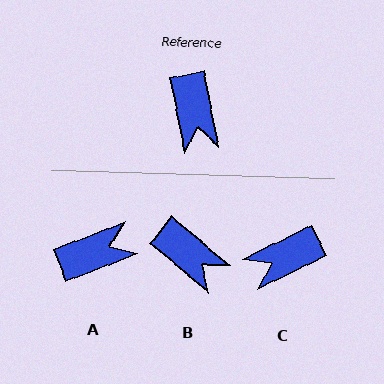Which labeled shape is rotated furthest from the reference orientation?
A, about 99 degrees away.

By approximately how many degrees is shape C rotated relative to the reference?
Approximately 75 degrees clockwise.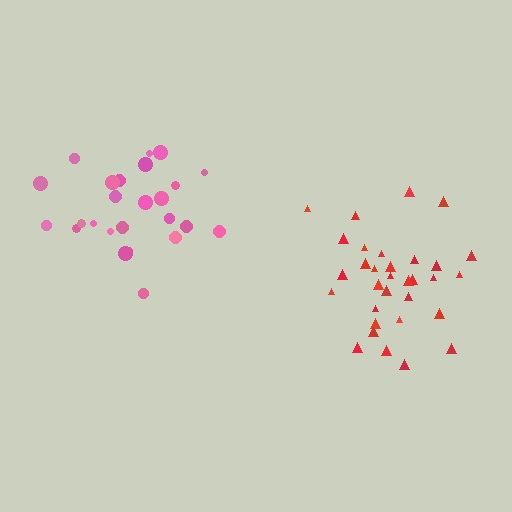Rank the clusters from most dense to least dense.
pink, red.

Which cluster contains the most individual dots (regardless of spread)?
Red (32).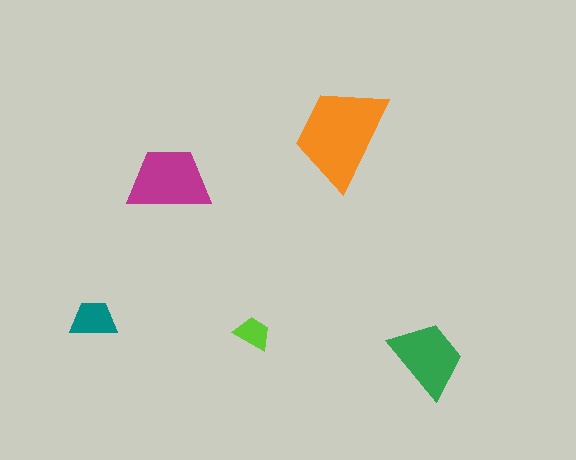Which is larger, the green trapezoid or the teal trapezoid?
The green one.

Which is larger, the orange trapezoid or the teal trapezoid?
The orange one.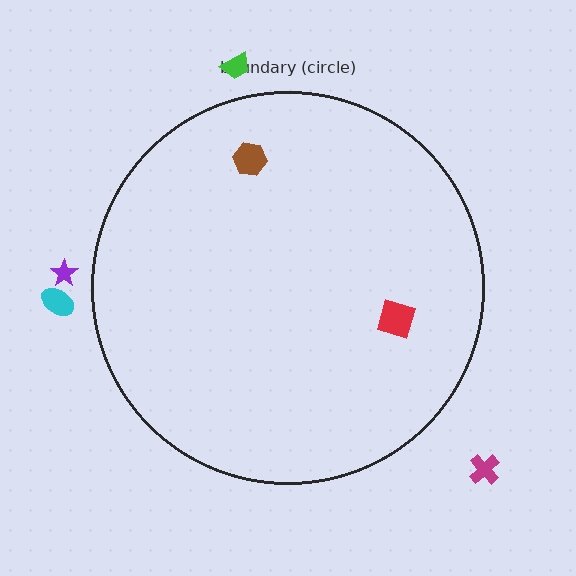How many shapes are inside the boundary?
2 inside, 4 outside.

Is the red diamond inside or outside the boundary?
Inside.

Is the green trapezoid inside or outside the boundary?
Outside.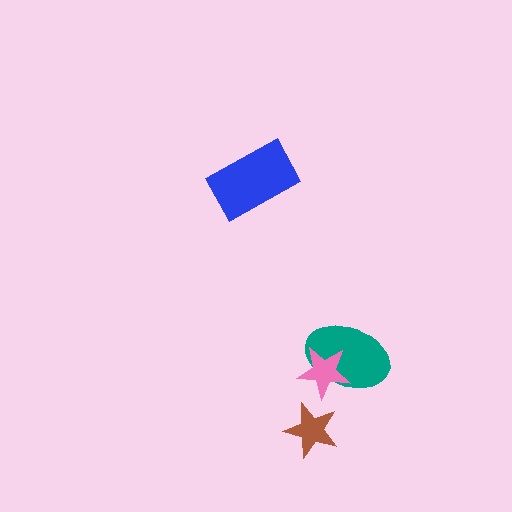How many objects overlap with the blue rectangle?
0 objects overlap with the blue rectangle.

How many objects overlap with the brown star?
0 objects overlap with the brown star.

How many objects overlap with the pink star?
1 object overlaps with the pink star.